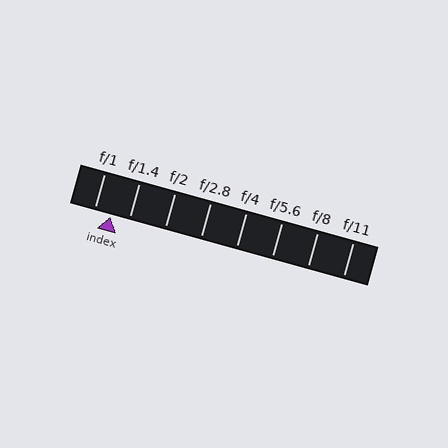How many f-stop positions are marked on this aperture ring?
There are 8 f-stop positions marked.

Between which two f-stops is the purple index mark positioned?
The index mark is between f/1 and f/1.4.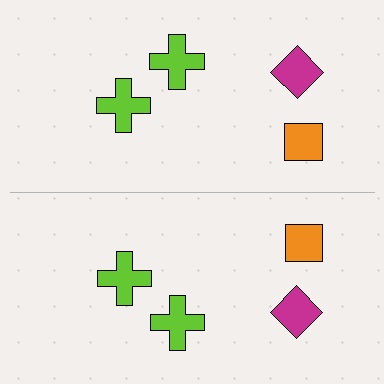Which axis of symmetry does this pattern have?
The pattern has a horizontal axis of symmetry running through the center of the image.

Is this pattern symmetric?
Yes, this pattern has bilateral (reflection) symmetry.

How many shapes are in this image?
There are 8 shapes in this image.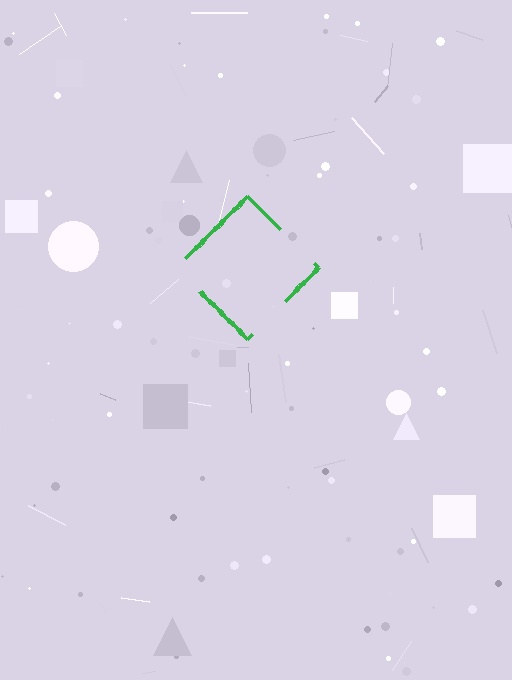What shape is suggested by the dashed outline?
The dashed outline suggests a diamond.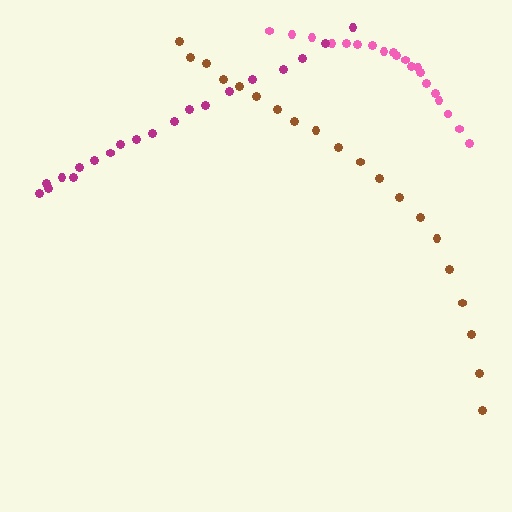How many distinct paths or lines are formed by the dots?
There are 3 distinct paths.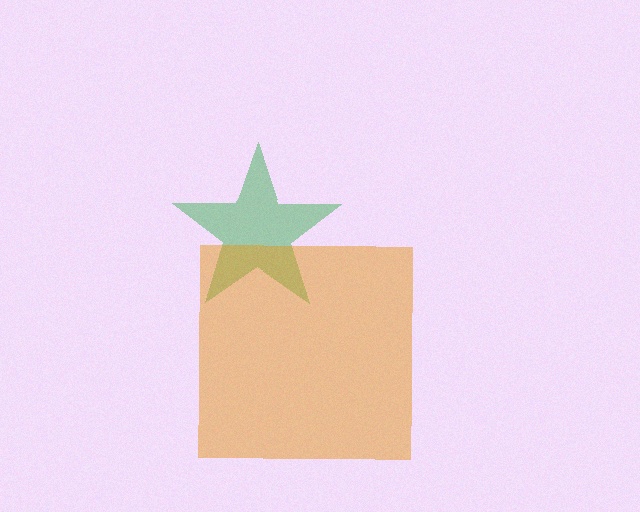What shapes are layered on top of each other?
The layered shapes are: a green star, an orange square.